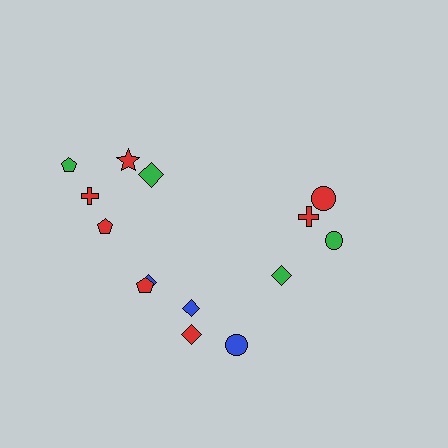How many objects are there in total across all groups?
There are 14 objects.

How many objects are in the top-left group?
There are 5 objects.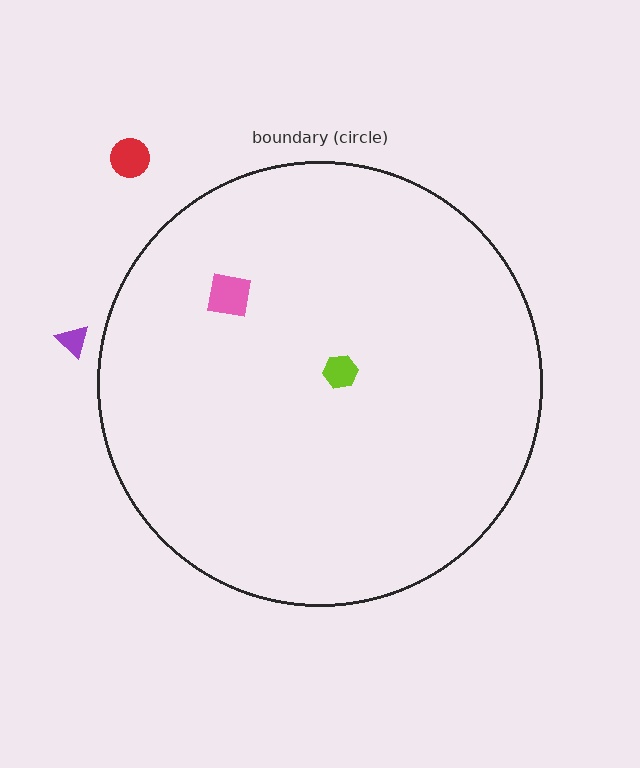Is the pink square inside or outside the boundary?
Inside.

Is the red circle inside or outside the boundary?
Outside.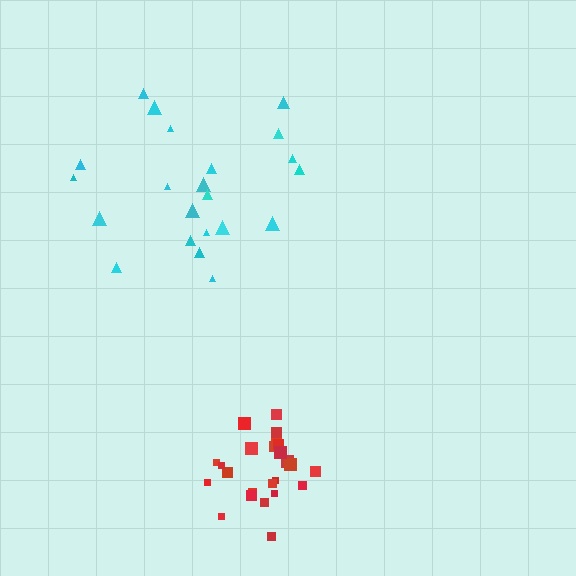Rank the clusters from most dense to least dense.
red, cyan.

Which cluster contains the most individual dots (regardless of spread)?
Red (24).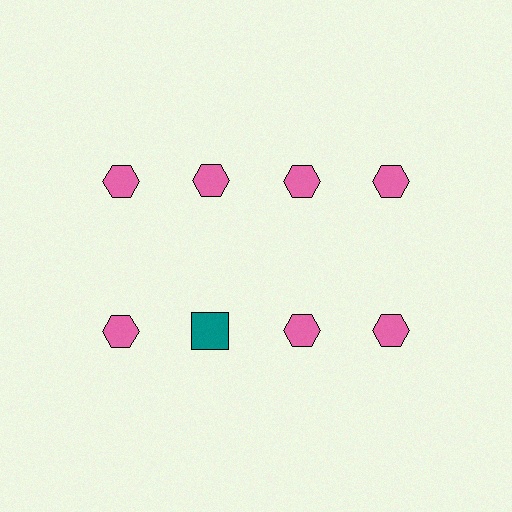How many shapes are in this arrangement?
There are 8 shapes arranged in a grid pattern.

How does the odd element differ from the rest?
It differs in both color (teal instead of pink) and shape (square instead of hexagon).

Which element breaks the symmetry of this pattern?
The teal square in the second row, second from left column breaks the symmetry. All other shapes are pink hexagons.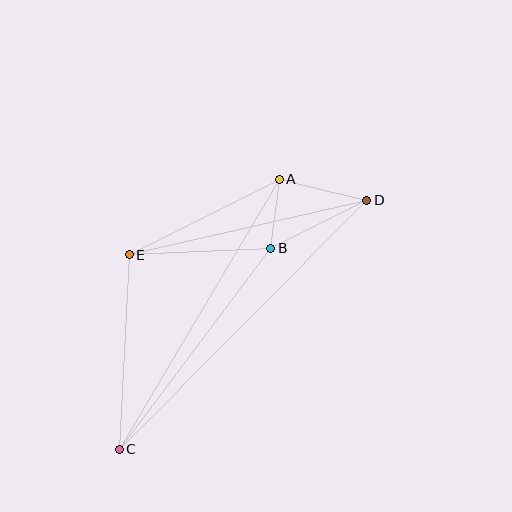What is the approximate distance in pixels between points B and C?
The distance between B and C is approximately 252 pixels.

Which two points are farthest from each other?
Points C and D are farthest from each other.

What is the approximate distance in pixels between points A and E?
The distance between A and E is approximately 168 pixels.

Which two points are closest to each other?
Points A and B are closest to each other.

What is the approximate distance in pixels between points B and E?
The distance between B and E is approximately 142 pixels.